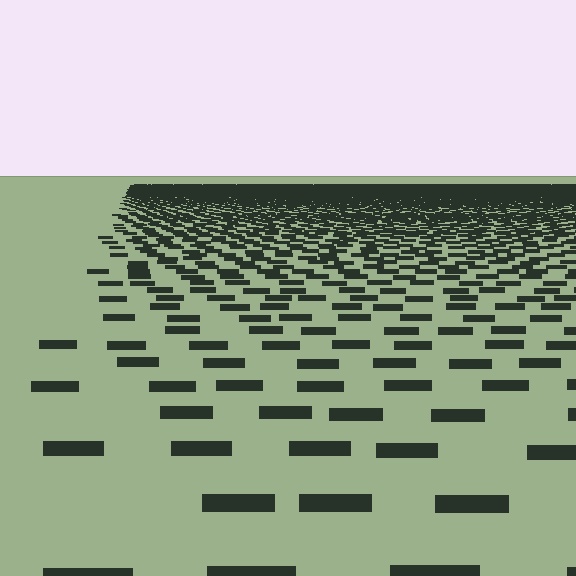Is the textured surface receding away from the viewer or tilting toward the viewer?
The surface is receding away from the viewer. Texture elements get smaller and denser toward the top.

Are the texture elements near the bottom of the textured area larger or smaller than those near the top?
Larger. Near the bottom, elements are closer to the viewer and appear at a bigger on-screen size.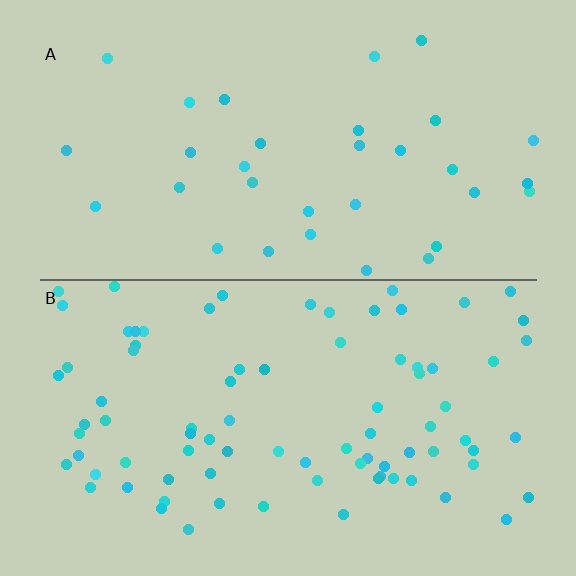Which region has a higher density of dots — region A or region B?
B (the bottom).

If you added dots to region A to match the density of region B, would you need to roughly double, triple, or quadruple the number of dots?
Approximately triple.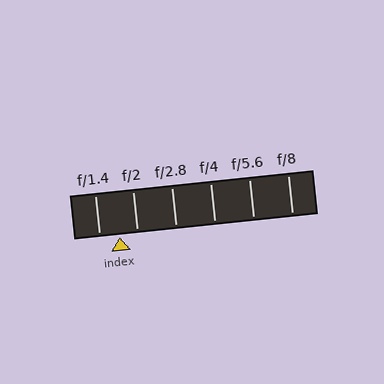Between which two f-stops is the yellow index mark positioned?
The index mark is between f/1.4 and f/2.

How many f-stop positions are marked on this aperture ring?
There are 6 f-stop positions marked.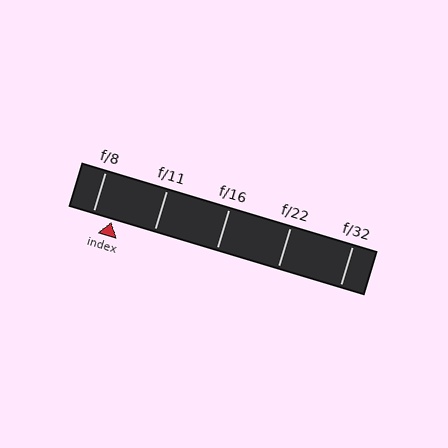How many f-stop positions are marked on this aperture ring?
There are 5 f-stop positions marked.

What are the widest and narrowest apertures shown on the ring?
The widest aperture shown is f/8 and the narrowest is f/32.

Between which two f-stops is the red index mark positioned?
The index mark is between f/8 and f/11.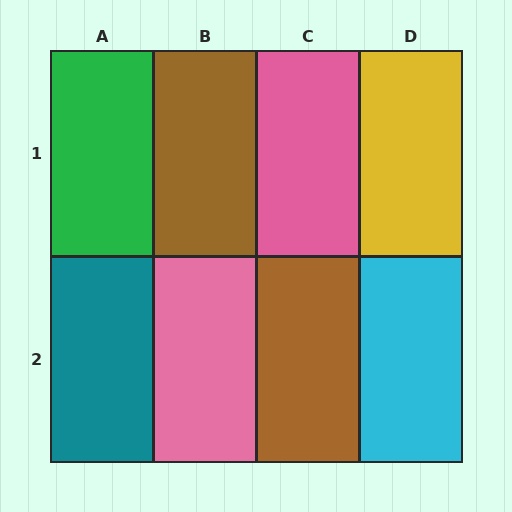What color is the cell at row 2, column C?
Brown.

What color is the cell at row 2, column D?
Cyan.